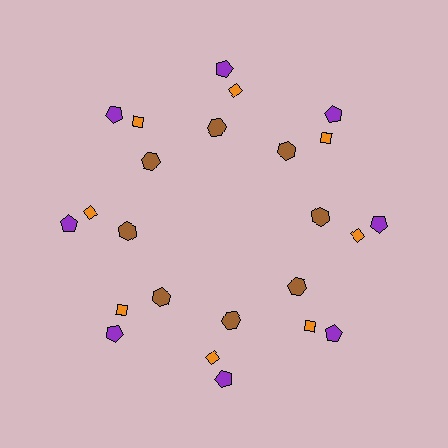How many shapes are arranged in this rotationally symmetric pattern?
There are 24 shapes, arranged in 8 groups of 3.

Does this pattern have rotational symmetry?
Yes, this pattern has 8-fold rotational symmetry. It looks the same after rotating 45 degrees around the center.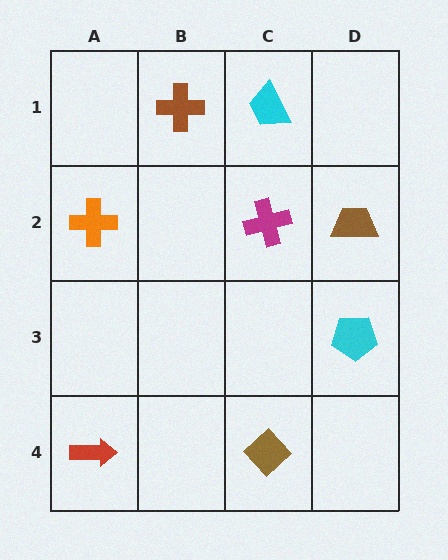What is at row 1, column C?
A cyan trapezoid.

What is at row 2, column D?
A brown trapezoid.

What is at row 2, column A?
An orange cross.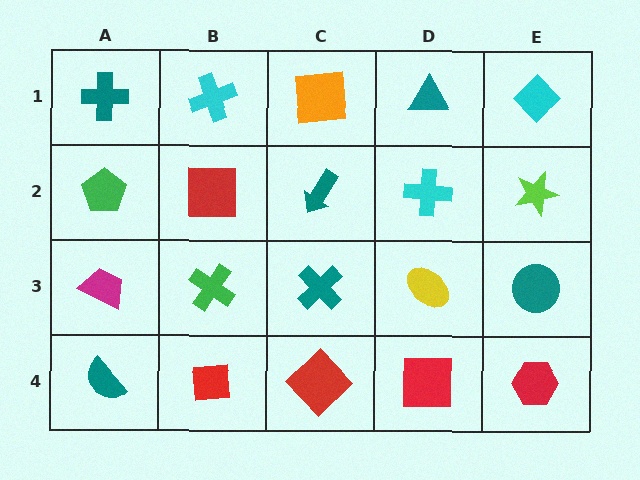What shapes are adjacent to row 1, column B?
A red square (row 2, column B), a teal cross (row 1, column A), an orange square (row 1, column C).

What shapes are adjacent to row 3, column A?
A green pentagon (row 2, column A), a teal semicircle (row 4, column A), a green cross (row 3, column B).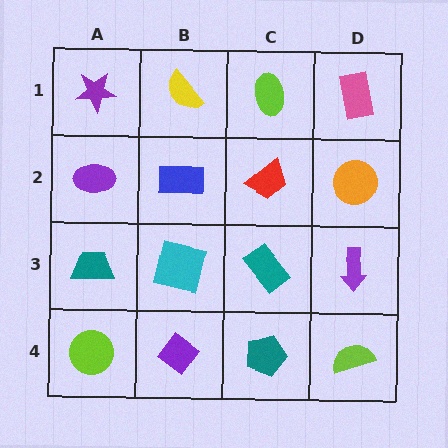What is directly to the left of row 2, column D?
A red trapezoid.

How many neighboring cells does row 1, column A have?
2.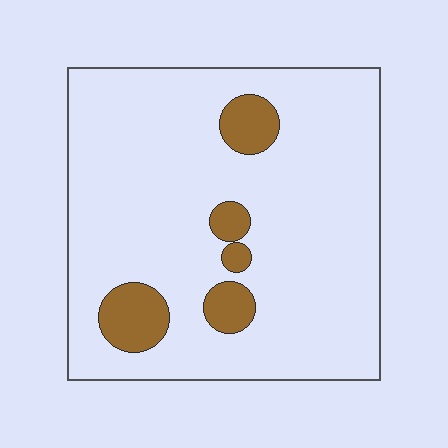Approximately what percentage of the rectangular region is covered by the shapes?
Approximately 10%.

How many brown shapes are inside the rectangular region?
5.